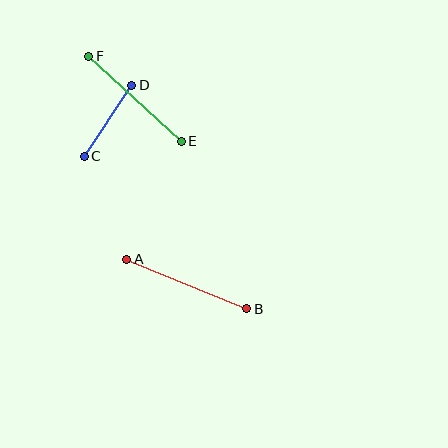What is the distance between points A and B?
The distance is approximately 129 pixels.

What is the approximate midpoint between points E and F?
The midpoint is at approximately (135, 99) pixels.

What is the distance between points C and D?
The distance is approximately 86 pixels.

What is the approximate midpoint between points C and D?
The midpoint is at approximately (108, 121) pixels.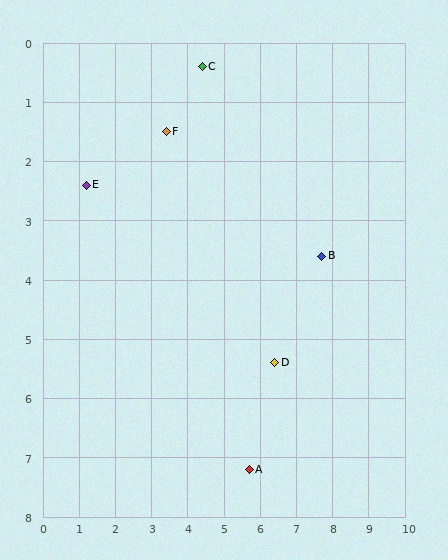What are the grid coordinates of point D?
Point D is at approximately (6.4, 5.4).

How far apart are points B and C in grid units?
Points B and C are about 4.6 grid units apart.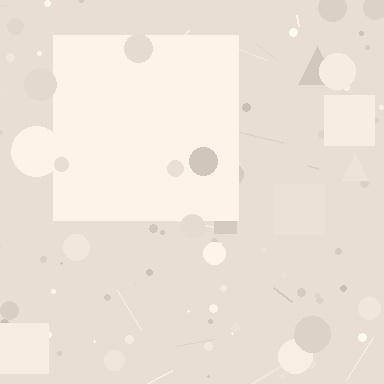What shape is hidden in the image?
A square is hidden in the image.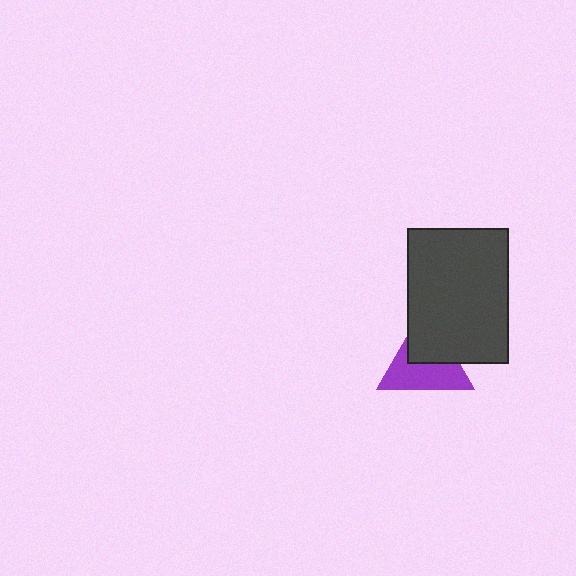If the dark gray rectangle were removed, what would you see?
You would see the complete purple triangle.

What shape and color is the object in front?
The object in front is a dark gray rectangle.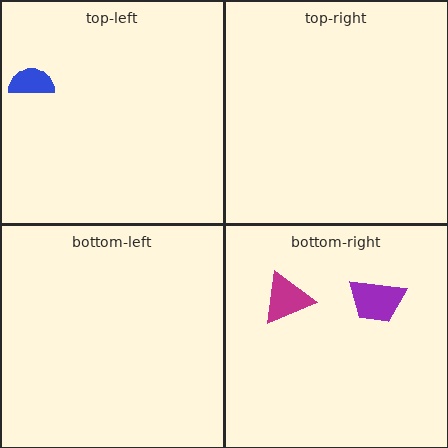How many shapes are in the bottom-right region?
2.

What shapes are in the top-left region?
The blue semicircle.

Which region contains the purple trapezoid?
The bottom-right region.